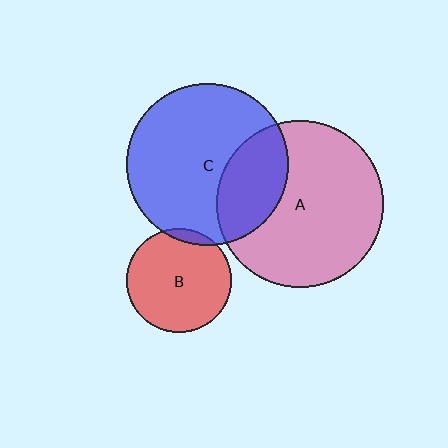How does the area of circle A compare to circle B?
Approximately 2.6 times.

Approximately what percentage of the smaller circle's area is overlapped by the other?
Approximately 5%.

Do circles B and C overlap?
Yes.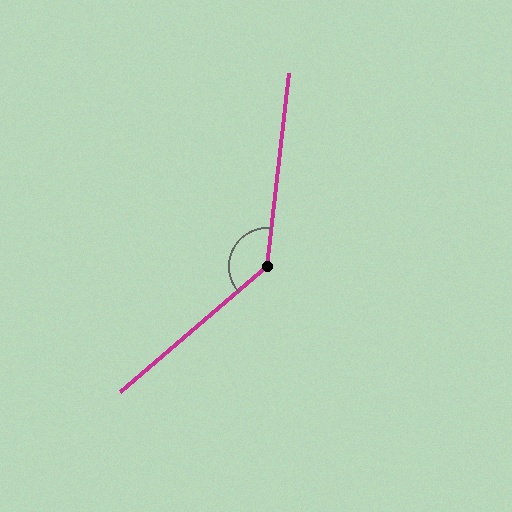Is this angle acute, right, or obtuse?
It is obtuse.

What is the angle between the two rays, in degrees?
Approximately 137 degrees.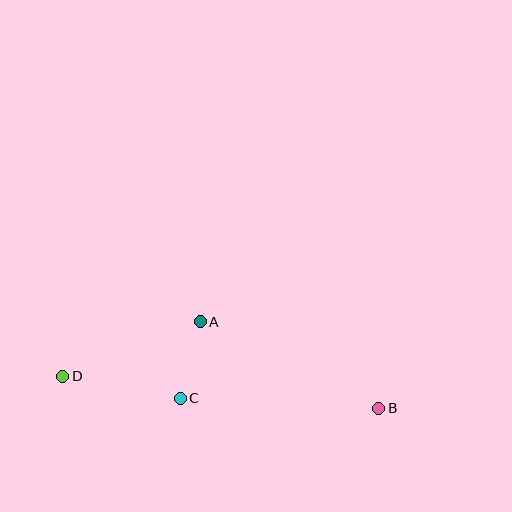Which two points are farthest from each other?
Points B and D are farthest from each other.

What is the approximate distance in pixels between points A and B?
The distance between A and B is approximately 198 pixels.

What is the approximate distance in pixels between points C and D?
The distance between C and D is approximately 120 pixels.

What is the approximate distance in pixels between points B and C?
The distance between B and C is approximately 198 pixels.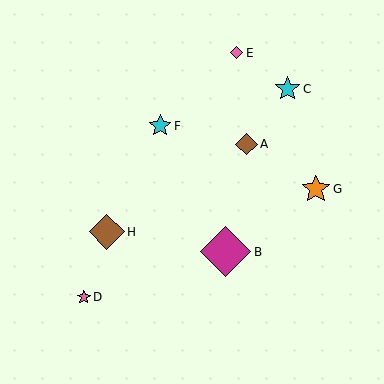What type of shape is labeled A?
Shape A is a brown diamond.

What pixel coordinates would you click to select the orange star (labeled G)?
Click at (316, 189) to select the orange star G.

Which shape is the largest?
The magenta diamond (labeled B) is the largest.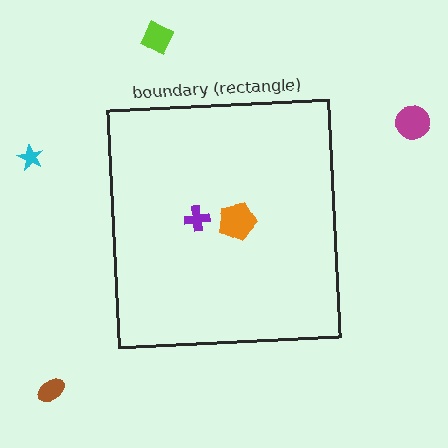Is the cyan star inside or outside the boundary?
Outside.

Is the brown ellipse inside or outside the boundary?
Outside.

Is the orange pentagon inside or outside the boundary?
Inside.